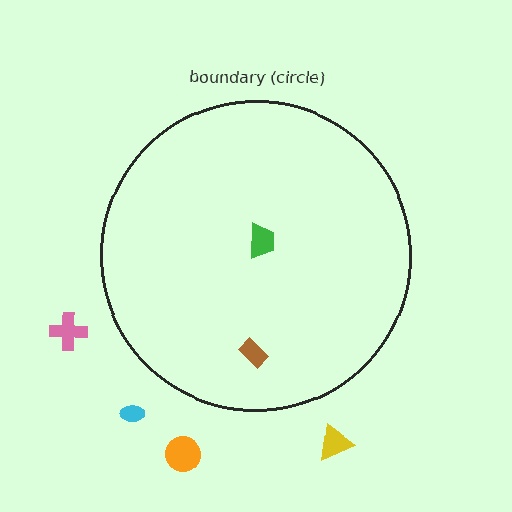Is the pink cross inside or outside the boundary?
Outside.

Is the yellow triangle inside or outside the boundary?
Outside.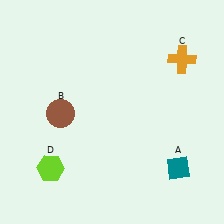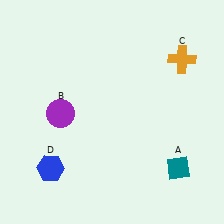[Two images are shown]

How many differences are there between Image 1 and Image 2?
There are 2 differences between the two images.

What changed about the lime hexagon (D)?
In Image 1, D is lime. In Image 2, it changed to blue.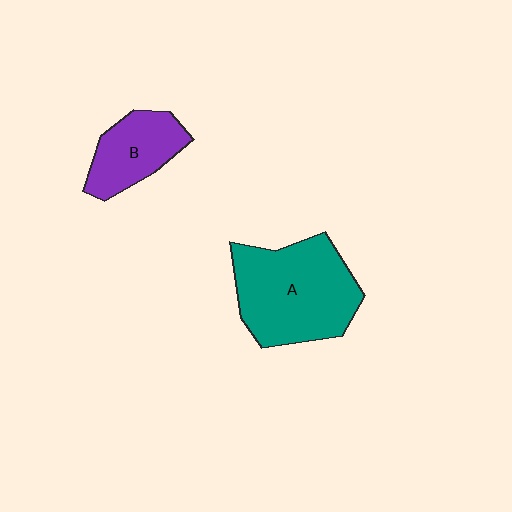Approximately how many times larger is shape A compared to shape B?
Approximately 1.9 times.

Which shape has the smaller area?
Shape B (purple).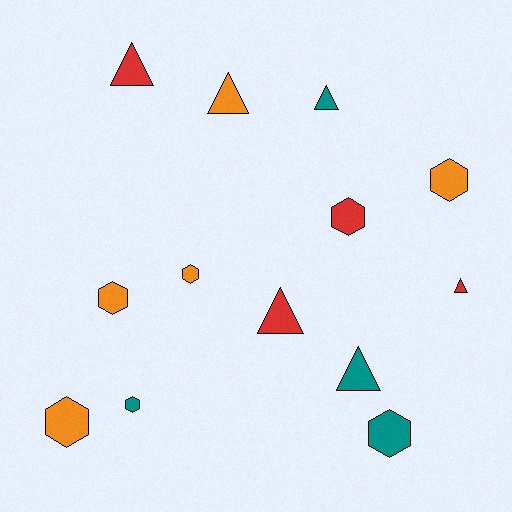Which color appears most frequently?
Orange, with 5 objects.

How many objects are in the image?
There are 13 objects.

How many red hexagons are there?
There is 1 red hexagon.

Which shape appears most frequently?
Hexagon, with 7 objects.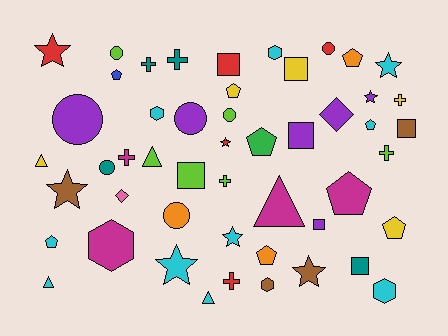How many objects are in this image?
There are 50 objects.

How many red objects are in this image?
There are 5 red objects.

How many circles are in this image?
There are 7 circles.